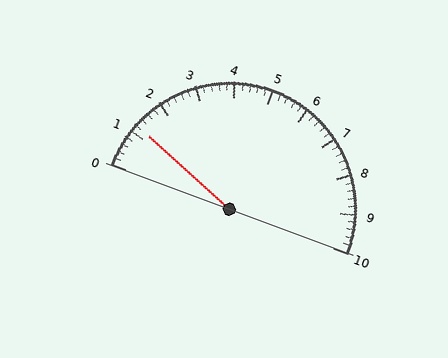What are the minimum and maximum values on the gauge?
The gauge ranges from 0 to 10.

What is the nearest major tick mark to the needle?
The nearest major tick mark is 1.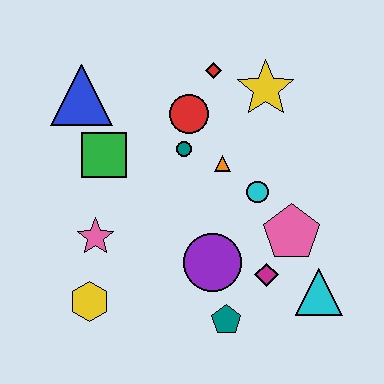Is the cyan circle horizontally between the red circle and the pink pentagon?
Yes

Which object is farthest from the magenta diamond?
The blue triangle is farthest from the magenta diamond.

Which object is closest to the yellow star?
The red diamond is closest to the yellow star.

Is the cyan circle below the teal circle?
Yes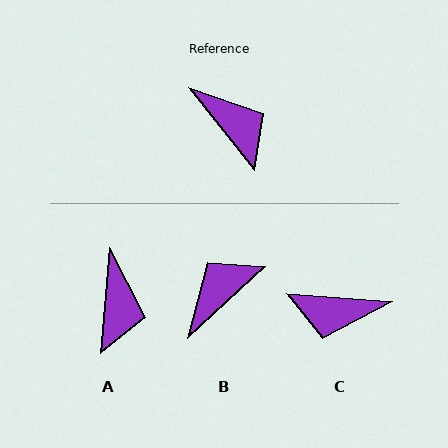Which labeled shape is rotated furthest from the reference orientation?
C, about 133 degrees away.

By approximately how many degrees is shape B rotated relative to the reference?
Approximately 95 degrees counter-clockwise.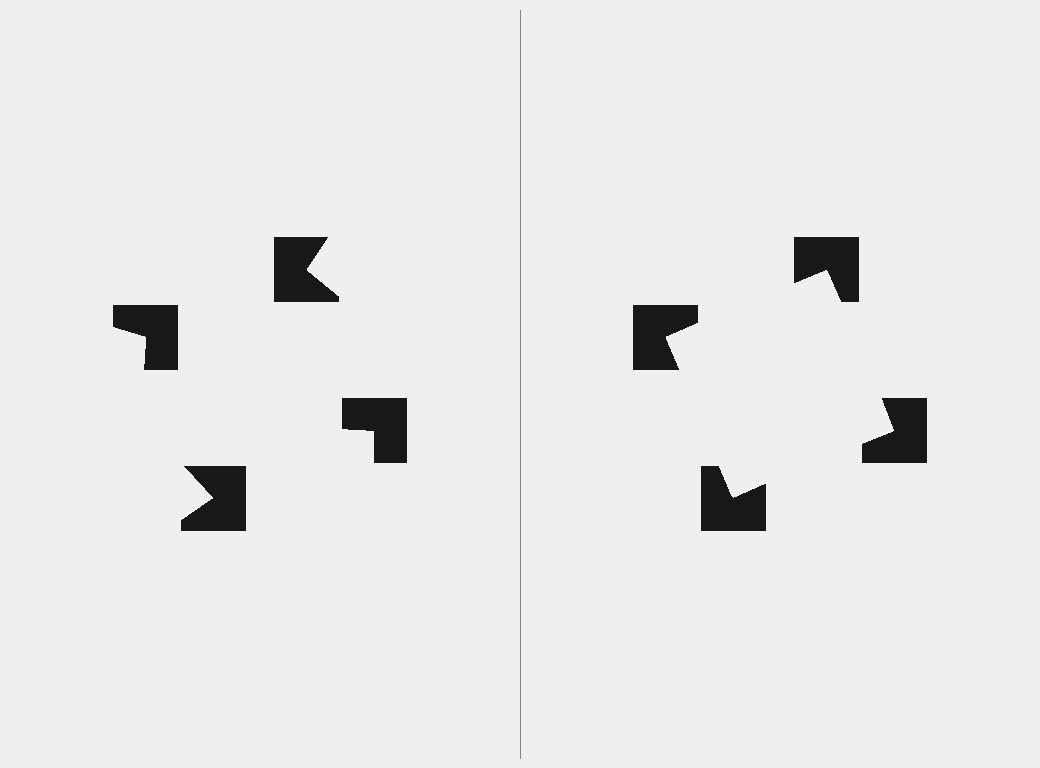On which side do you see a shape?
An illusory square appears on the right side. On the left side the wedge cuts are rotated, so no coherent shape forms.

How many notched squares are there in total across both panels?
8 — 4 on each side.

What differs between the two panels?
The notched squares are positioned identically on both sides; only the wedge orientations differ. On the right they align to a square; on the left they are misaligned.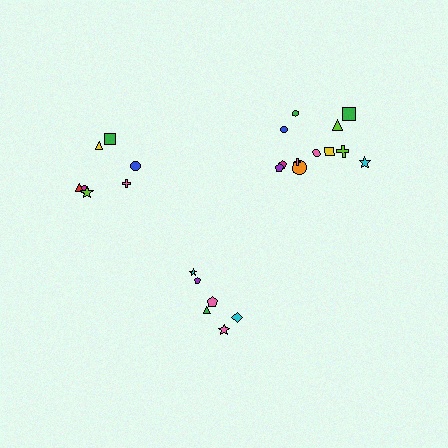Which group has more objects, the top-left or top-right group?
The top-right group.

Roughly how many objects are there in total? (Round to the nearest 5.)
Roughly 25 objects in total.